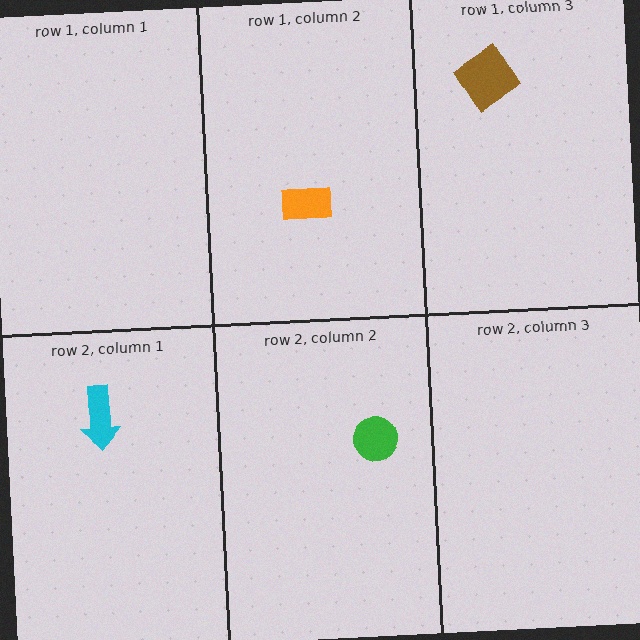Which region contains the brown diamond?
The row 1, column 3 region.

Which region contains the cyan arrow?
The row 2, column 1 region.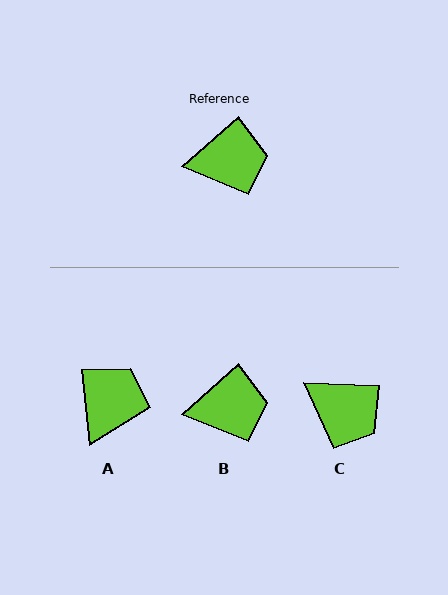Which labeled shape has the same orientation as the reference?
B.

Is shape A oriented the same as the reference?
No, it is off by about 54 degrees.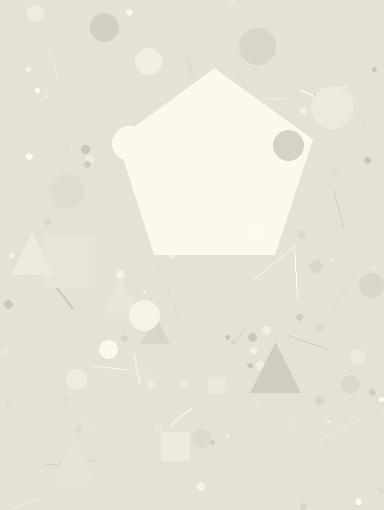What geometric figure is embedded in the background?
A pentagon is embedded in the background.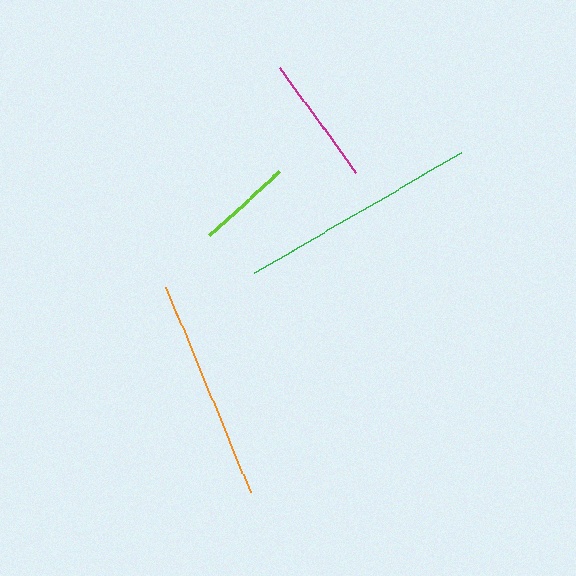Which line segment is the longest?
The green line is the longest at approximately 239 pixels.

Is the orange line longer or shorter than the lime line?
The orange line is longer than the lime line.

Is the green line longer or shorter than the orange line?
The green line is longer than the orange line.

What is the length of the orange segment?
The orange segment is approximately 222 pixels long.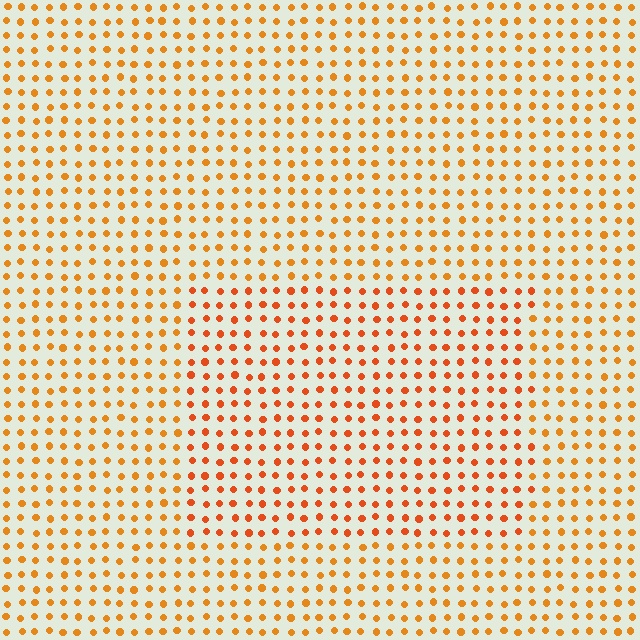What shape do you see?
I see a rectangle.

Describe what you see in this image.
The image is filled with small orange elements in a uniform arrangement. A rectangle-shaped region is visible where the elements are tinted to a slightly different hue, forming a subtle color boundary.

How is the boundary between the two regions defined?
The boundary is defined purely by a slight shift in hue (about 18 degrees). Spacing, size, and orientation are identical on both sides.